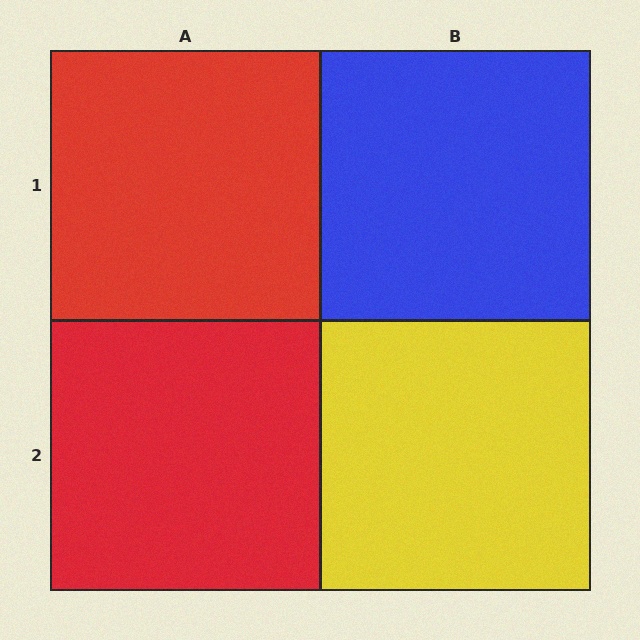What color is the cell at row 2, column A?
Red.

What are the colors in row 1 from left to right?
Red, blue.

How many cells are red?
2 cells are red.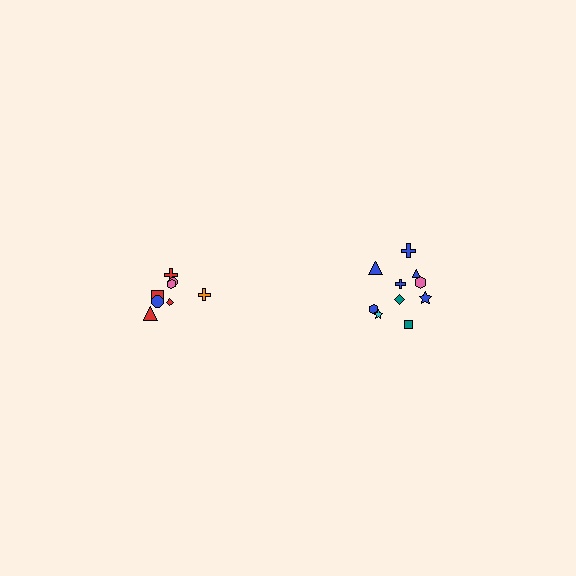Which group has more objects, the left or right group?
The right group.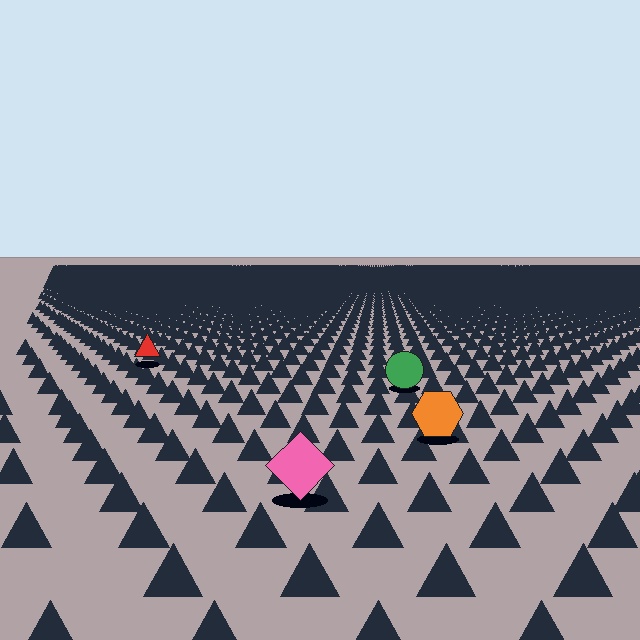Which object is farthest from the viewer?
The red triangle is farthest from the viewer. It appears smaller and the ground texture around it is denser.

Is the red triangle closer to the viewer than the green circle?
No. The green circle is closer — you can tell from the texture gradient: the ground texture is coarser near it.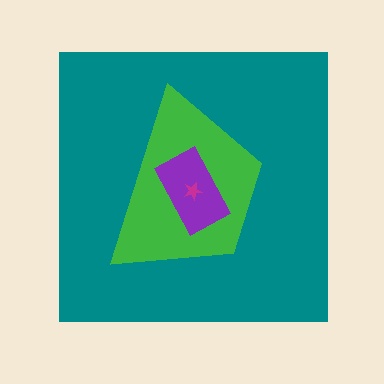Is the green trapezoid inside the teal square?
Yes.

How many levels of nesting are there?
4.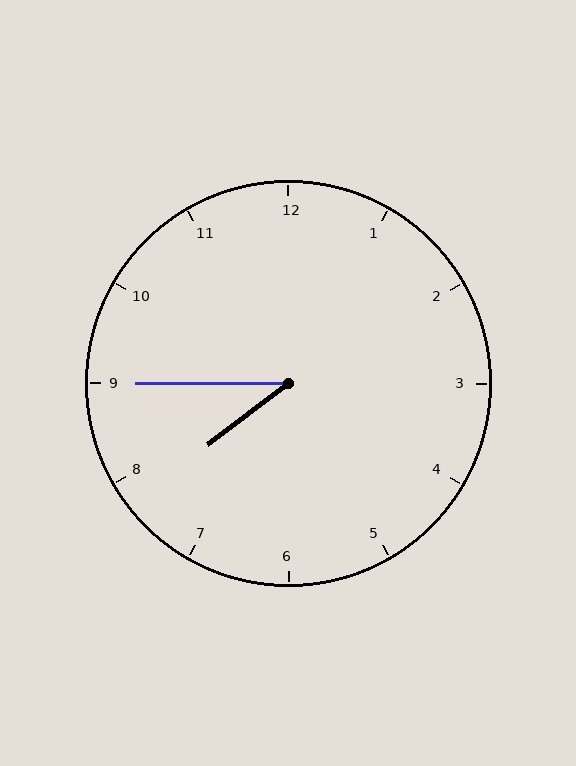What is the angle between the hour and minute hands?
Approximately 38 degrees.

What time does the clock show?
7:45.